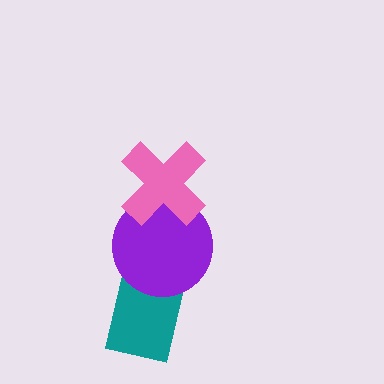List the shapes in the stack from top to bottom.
From top to bottom: the pink cross, the purple circle, the teal rectangle.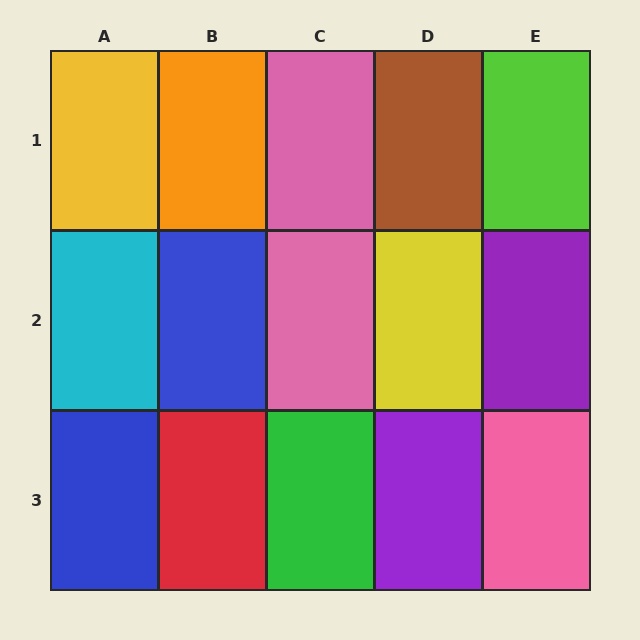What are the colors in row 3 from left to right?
Blue, red, green, purple, pink.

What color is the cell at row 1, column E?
Lime.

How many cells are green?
1 cell is green.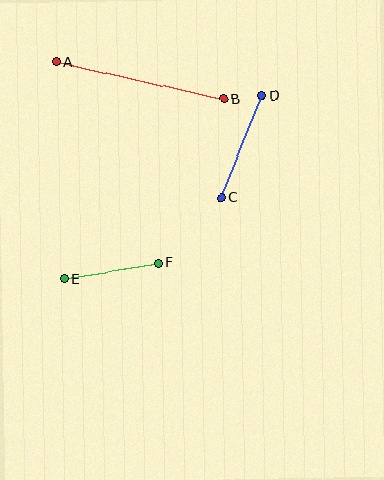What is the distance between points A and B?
The distance is approximately 172 pixels.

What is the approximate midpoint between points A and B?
The midpoint is at approximately (140, 81) pixels.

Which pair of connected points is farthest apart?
Points A and B are farthest apart.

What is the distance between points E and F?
The distance is approximately 96 pixels.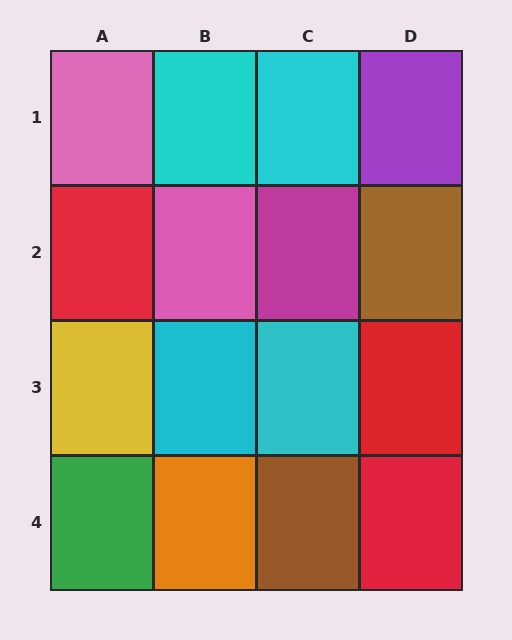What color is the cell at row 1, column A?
Pink.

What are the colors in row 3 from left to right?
Yellow, cyan, cyan, red.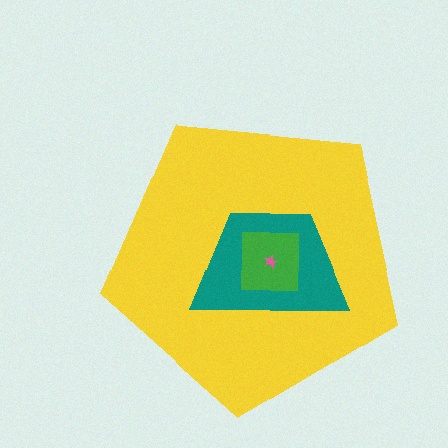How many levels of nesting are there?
4.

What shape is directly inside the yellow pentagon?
The teal trapezoid.